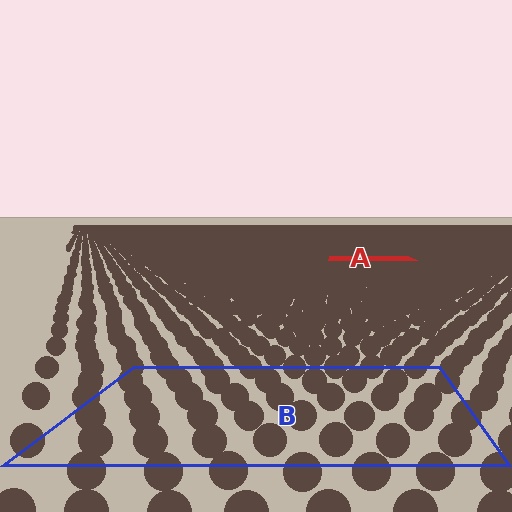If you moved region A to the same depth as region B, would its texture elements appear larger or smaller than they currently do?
They would appear larger. At a closer depth, the same texture elements are projected at a bigger on-screen size.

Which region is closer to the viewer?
Region B is closer. The texture elements there are larger and more spread out.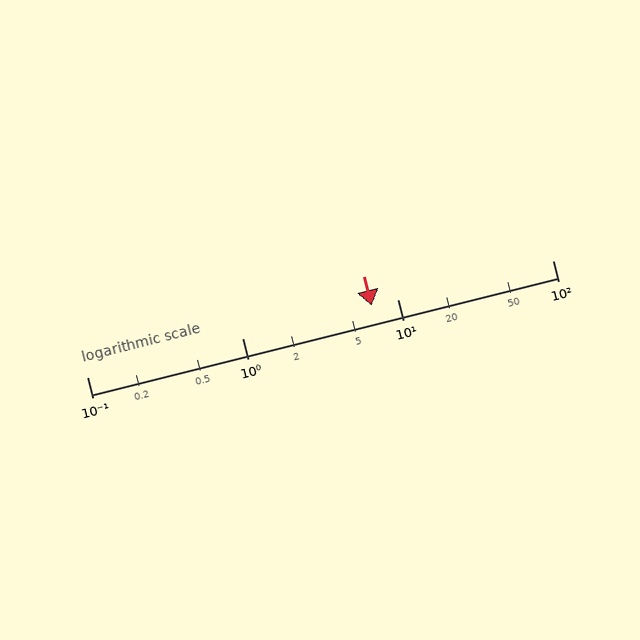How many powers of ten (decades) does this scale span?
The scale spans 3 decades, from 0.1 to 100.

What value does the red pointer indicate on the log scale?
The pointer indicates approximately 6.8.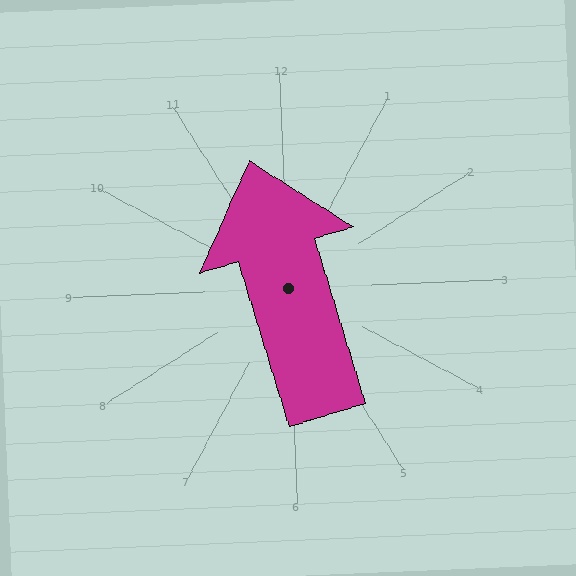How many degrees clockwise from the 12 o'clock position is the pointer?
Approximately 345 degrees.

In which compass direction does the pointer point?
North.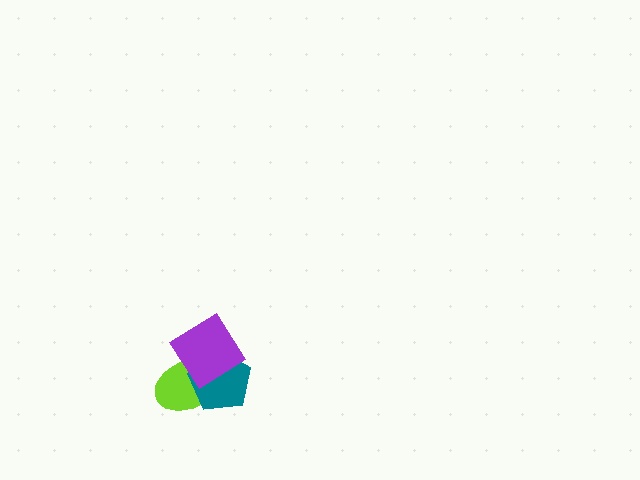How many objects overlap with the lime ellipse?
2 objects overlap with the lime ellipse.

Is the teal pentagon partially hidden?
Yes, it is partially covered by another shape.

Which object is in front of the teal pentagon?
The purple diamond is in front of the teal pentagon.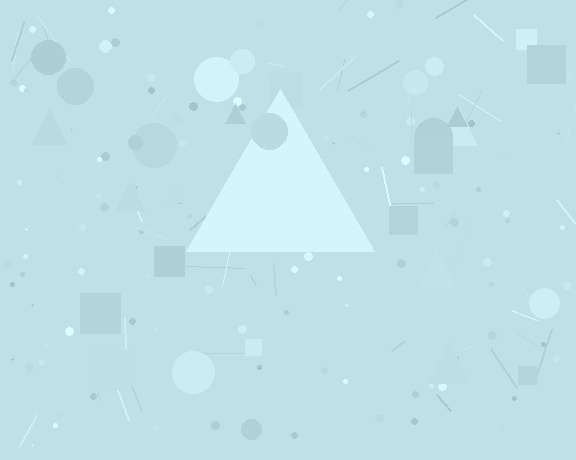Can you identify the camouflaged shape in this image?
The camouflaged shape is a triangle.